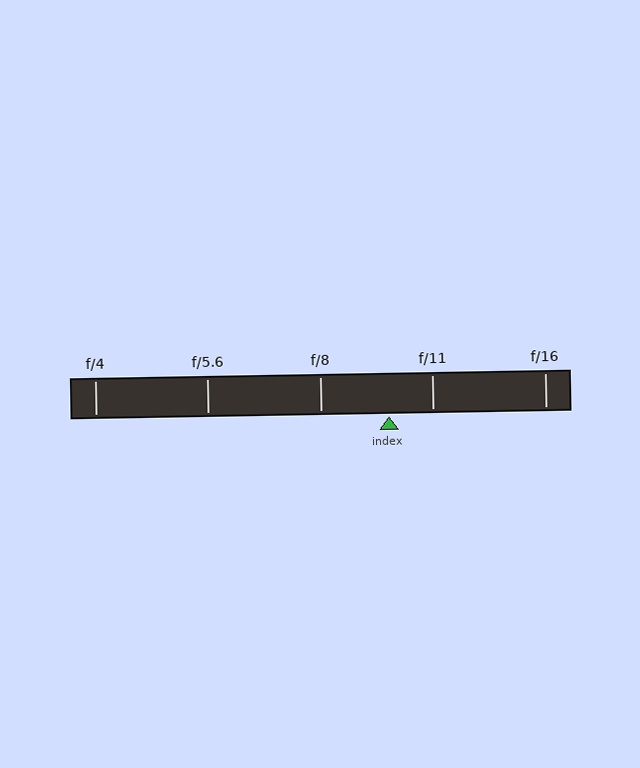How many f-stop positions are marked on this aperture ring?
There are 5 f-stop positions marked.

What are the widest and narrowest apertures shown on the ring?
The widest aperture shown is f/4 and the narrowest is f/16.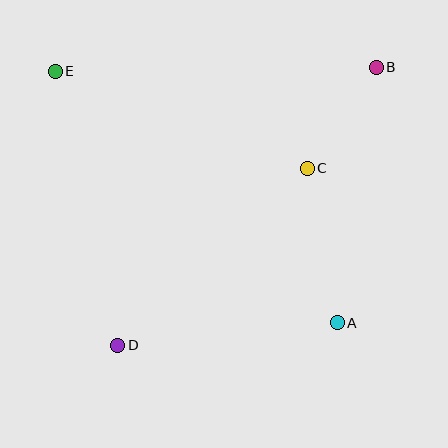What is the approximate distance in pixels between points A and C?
The distance between A and C is approximately 158 pixels.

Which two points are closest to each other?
Points B and C are closest to each other.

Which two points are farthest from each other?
Points B and D are farthest from each other.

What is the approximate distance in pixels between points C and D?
The distance between C and D is approximately 259 pixels.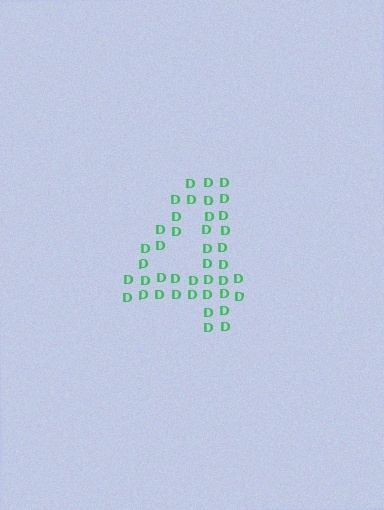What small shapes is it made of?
It is made of small letter D's.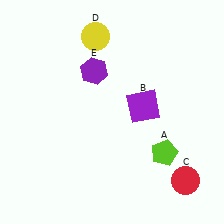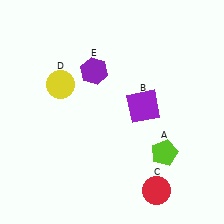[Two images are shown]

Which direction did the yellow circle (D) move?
The yellow circle (D) moved down.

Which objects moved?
The objects that moved are: the red circle (C), the yellow circle (D).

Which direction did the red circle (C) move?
The red circle (C) moved left.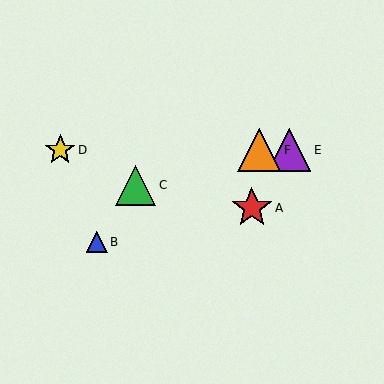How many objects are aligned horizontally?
3 objects (D, E, F) are aligned horizontally.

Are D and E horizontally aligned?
Yes, both are at y≈150.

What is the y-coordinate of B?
Object B is at y≈242.